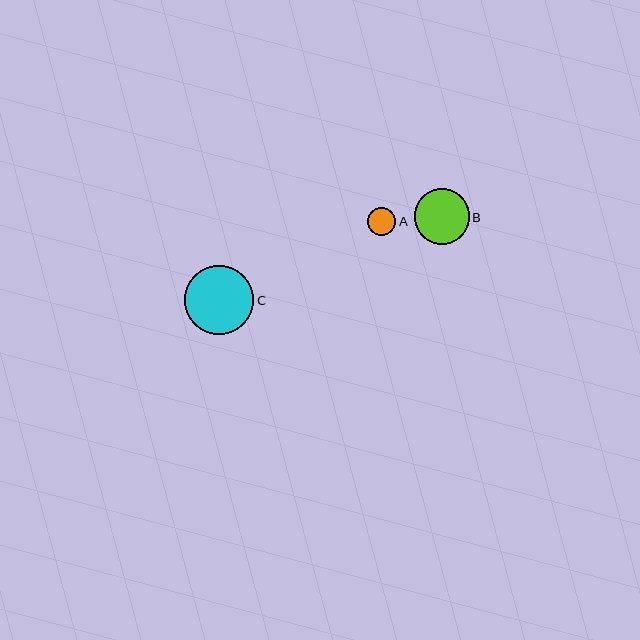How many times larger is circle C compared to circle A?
Circle C is approximately 2.4 times the size of circle A.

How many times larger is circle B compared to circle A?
Circle B is approximately 1.9 times the size of circle A.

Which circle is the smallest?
Circle A is the smallest with a size of approximately 29 pixels.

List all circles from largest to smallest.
From largest to smallest: C, B, A.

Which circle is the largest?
Circle C is the largest with a size of approximately 69 pixels.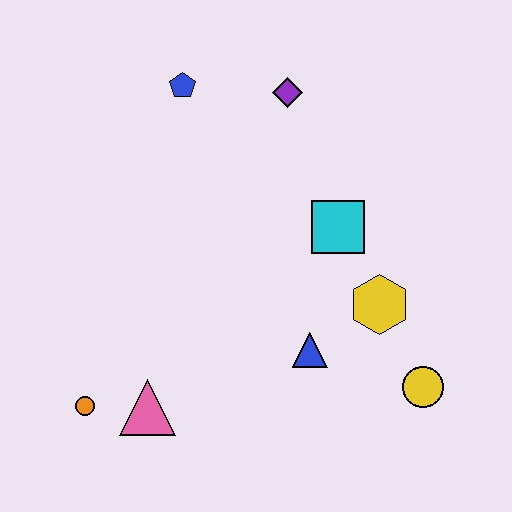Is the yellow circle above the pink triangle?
Yes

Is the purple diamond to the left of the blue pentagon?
No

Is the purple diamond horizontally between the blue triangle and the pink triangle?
Yes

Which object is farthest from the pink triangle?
The purple diamond is farthest from the pink triangle.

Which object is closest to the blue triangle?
The yellow hexagon is closest to the blue triangle.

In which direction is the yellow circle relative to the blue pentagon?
The yellow circle is below the blue pentagon.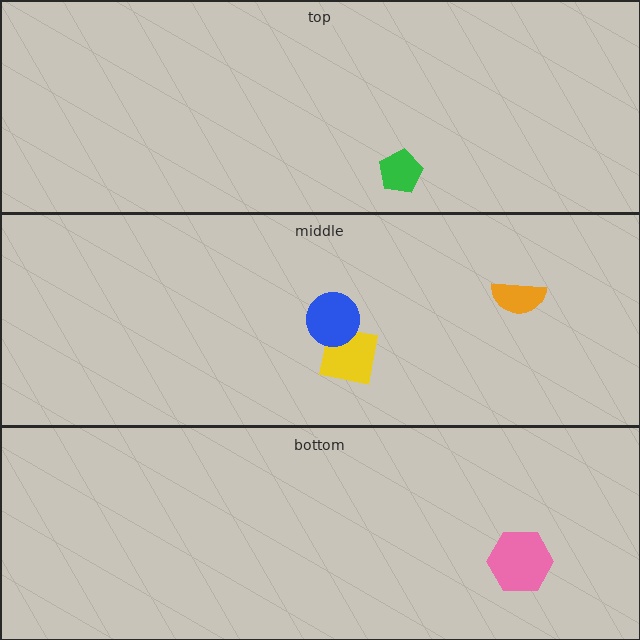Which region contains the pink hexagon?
The bottom region.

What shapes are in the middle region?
The yellow square, the orange semicircle, the blue circle.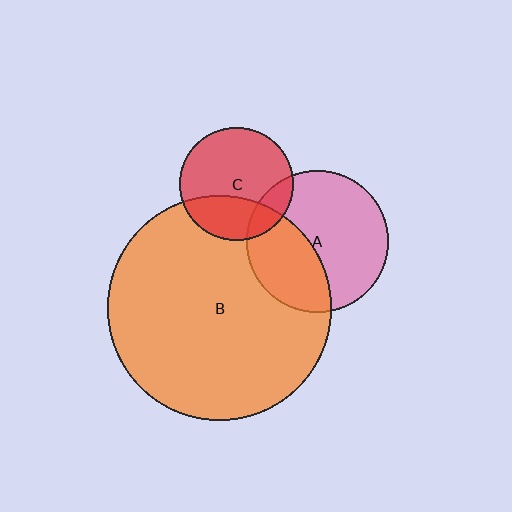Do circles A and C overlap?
Yes.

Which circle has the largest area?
Circle B (orange).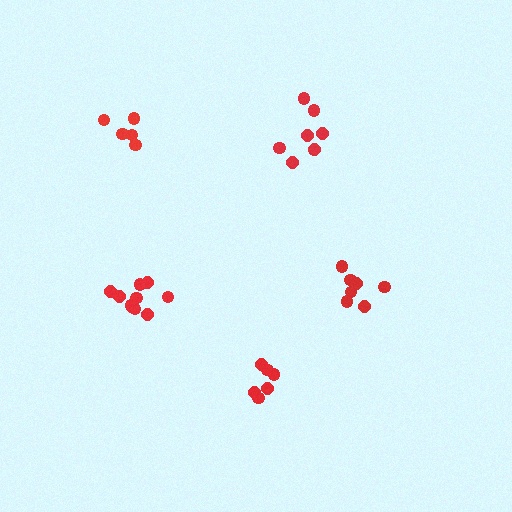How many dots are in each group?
Group 1: 6 dots, Group 2: 10 dots, Group 3: 5 dots, Group 4: 7 dots, Group 5: 8 dots (36 total).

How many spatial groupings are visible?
There are 5 spatial groupings.